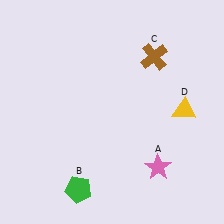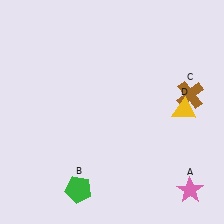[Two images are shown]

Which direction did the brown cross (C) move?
The brown cross (C) moved down.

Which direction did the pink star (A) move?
The pink star (A) moved right.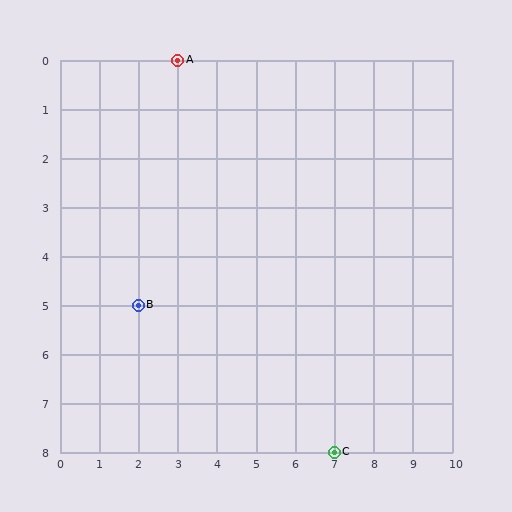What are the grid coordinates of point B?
Point B is at grid coordinates (2, 5).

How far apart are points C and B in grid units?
Points C and B are 5 columns and 3 rows apart (about 5.8 grid units diagonally).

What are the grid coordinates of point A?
Point A is at grid coordinates (3, 0).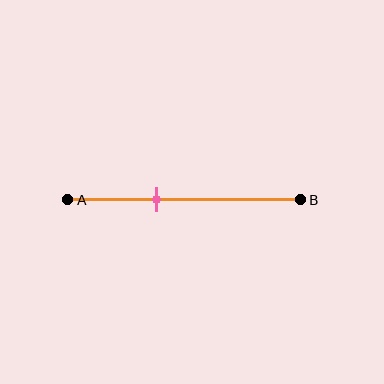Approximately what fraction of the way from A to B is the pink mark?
The pink mark is approximately 40% of the way from A to B.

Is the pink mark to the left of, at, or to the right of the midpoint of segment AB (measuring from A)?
The pink mark is to the left of the midpoint of segment AB.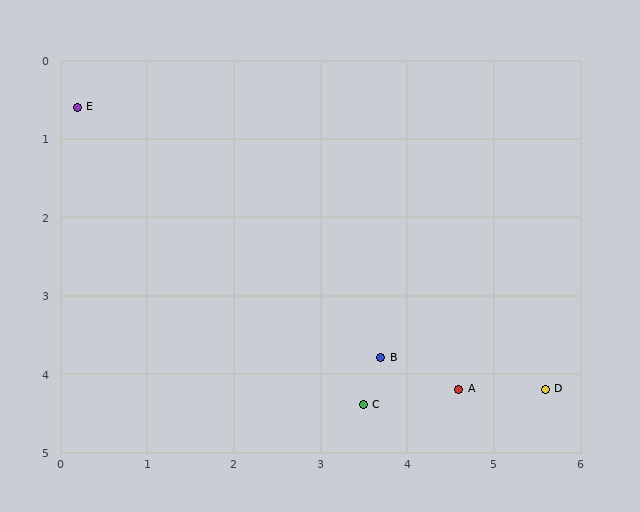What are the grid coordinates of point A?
Point A is at approximately (4.6, 4.2).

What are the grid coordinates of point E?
Point E is at approximately (0.2, 0.6).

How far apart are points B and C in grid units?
Points B and C are about 0.6 grid units apart.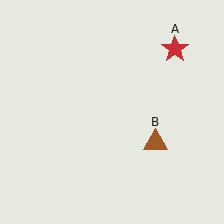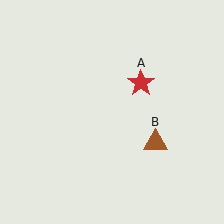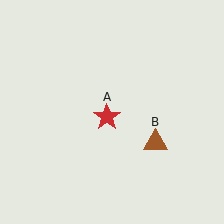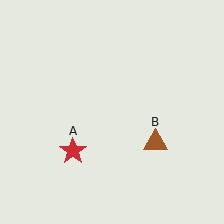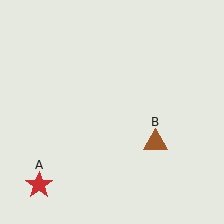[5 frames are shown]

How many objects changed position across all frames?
1 object changed position: red star (object A).